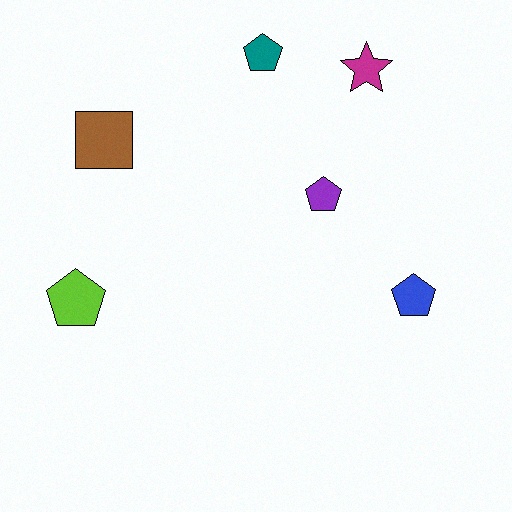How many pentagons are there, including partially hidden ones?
There are 4 pentagons.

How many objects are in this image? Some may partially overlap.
There are 6 objects.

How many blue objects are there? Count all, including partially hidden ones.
There is 1 blue object.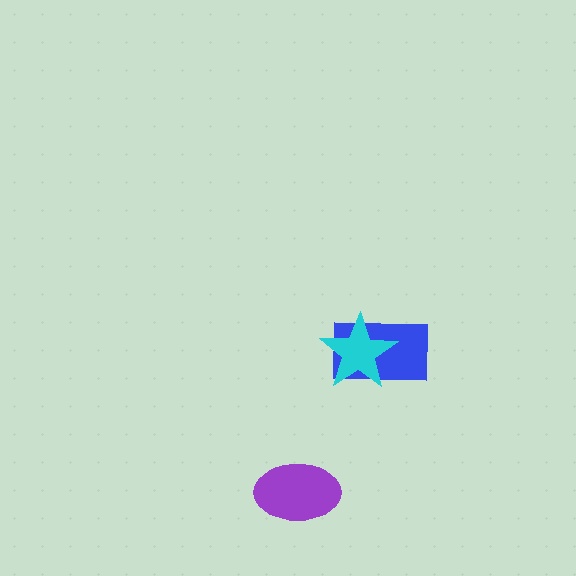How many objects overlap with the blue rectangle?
1 object overlaps with the blue rectangle.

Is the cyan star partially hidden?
No, no other shape covers it.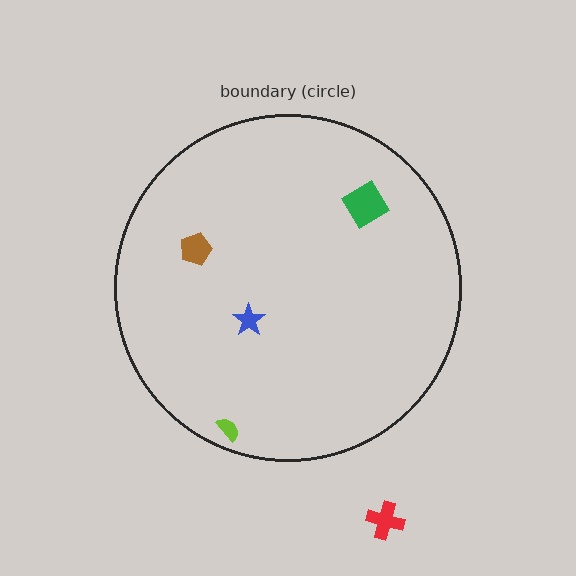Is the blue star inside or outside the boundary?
Inside.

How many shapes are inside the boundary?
4 inside, 1 outside.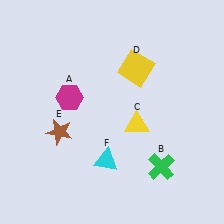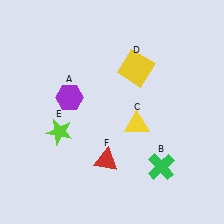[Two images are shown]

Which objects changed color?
A changed from magenta to purple. E changed from brown to lime. F changed from cyan to red.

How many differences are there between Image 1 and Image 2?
There are 3 differences between the two images.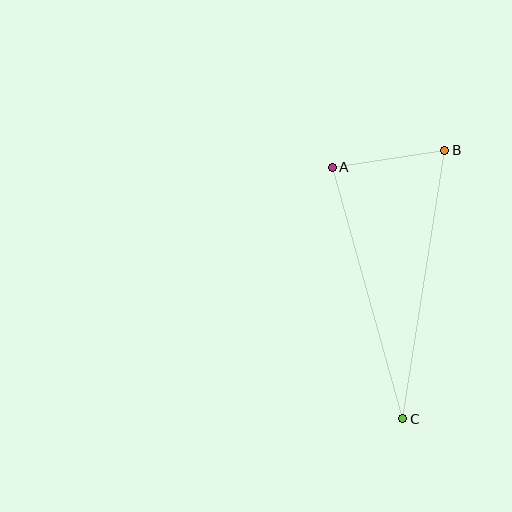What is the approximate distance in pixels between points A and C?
The distance between A and C is approximately 261 pixels.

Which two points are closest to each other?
Points A and B are closest to each other.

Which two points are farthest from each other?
Points B and C are farthest from each other.